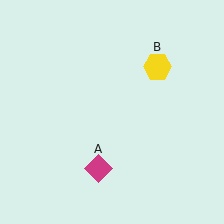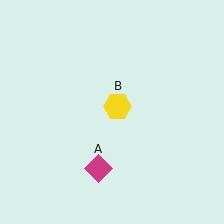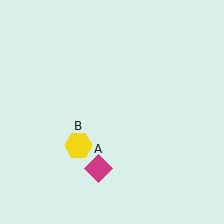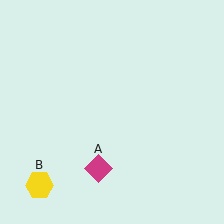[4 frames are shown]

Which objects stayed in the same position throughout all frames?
Magenta diamond (object A) remained stationary.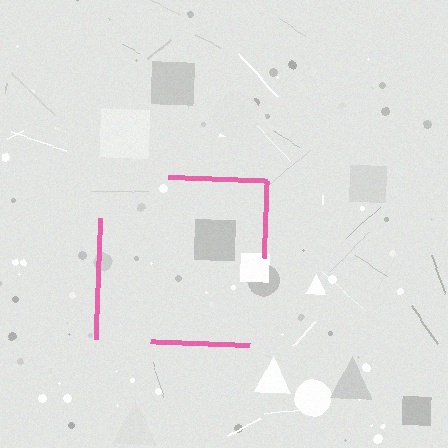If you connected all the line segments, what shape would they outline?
They would outline a square.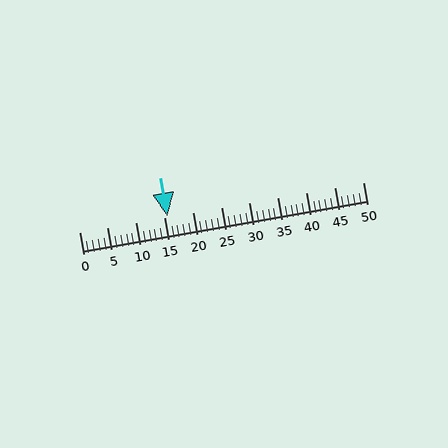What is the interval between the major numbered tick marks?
The major tick marks are spaced 5 units apart.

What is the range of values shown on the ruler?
The ruler shows values from 0 to 50.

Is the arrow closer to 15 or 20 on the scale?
The arrow is closer to 15.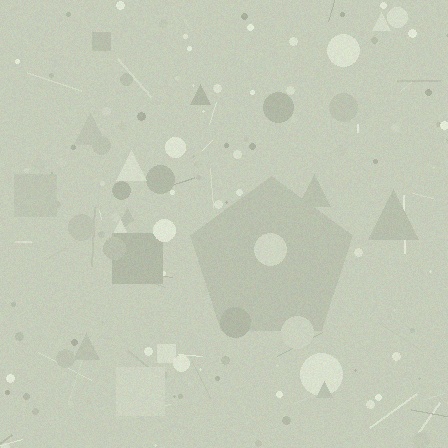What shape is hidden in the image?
A pentagon is hidden in the image.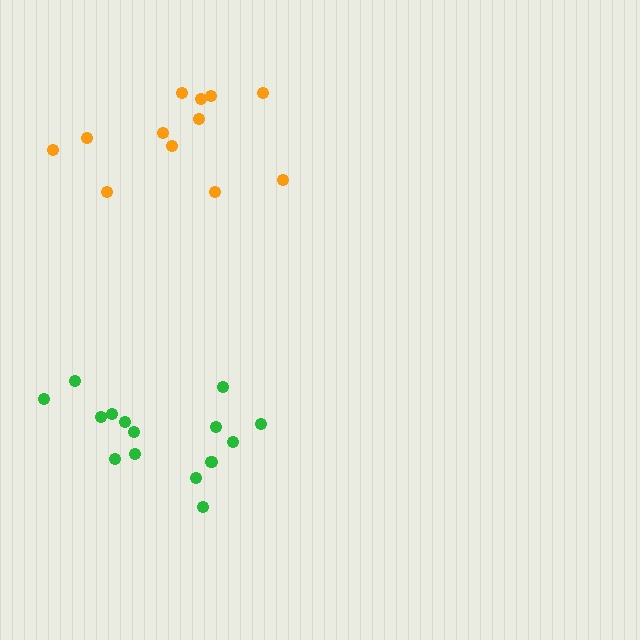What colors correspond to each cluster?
The clusters are colored: orange, green.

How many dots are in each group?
Group 1: 12 dots, Group 2: 15 dots (27 total).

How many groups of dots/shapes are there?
There are 2 groups.